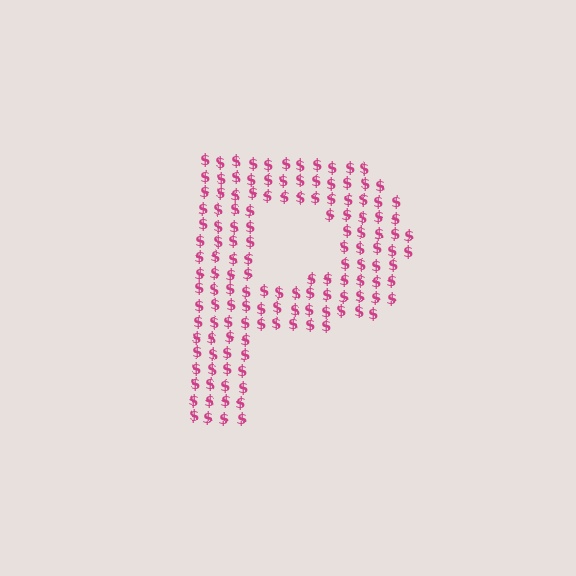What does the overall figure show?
The overall figure shows the letter P.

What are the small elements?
The small elements are dollar signs.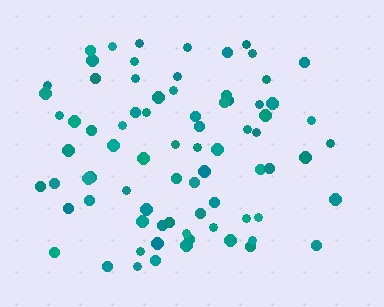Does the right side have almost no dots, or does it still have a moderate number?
Still a moderate number, just noticeably fewer than the left.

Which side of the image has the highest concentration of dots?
The left.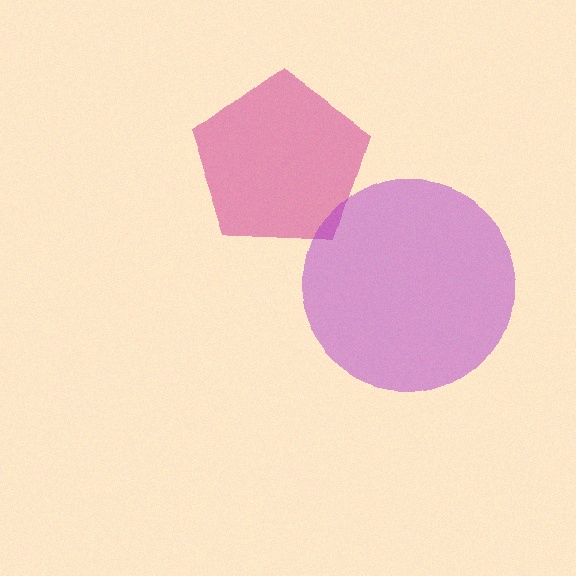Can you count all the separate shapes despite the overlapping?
Yes, there are 2 separate shapes.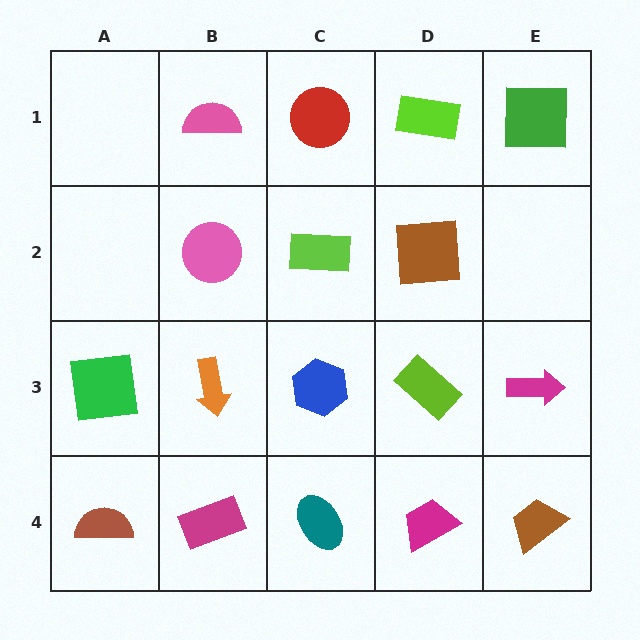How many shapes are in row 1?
4 shapes.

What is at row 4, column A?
A brown semicircle.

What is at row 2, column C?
A lime rectangle.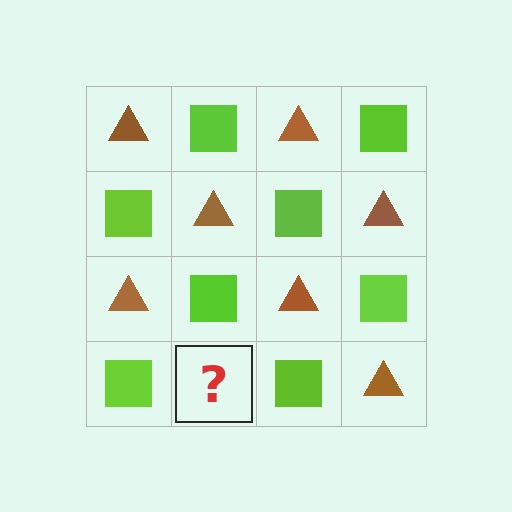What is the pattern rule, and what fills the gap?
The rule is that it alternates brown triangle and lime square in a checkerboard pattern. The gap should be filled with a brown triangle.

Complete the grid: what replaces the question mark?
The question mark should be replaced with a brown triangle.